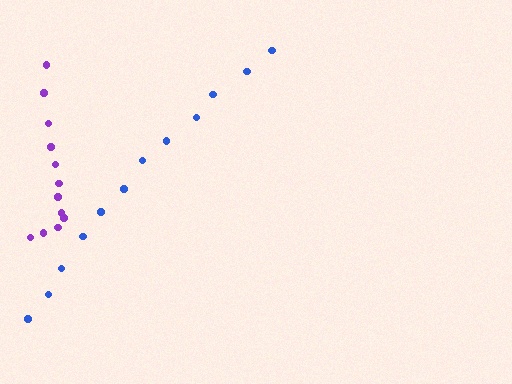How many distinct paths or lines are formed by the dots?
There are 2 distinct paths.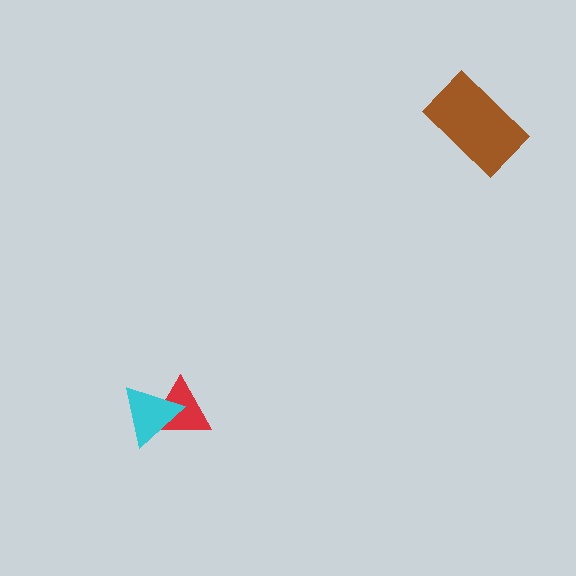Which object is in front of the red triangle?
The cyan triangle is in front of the red triangle.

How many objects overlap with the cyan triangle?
1 object overlaps with the cyan triangle.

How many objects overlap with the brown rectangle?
0 objects overlap with the brown rectangle.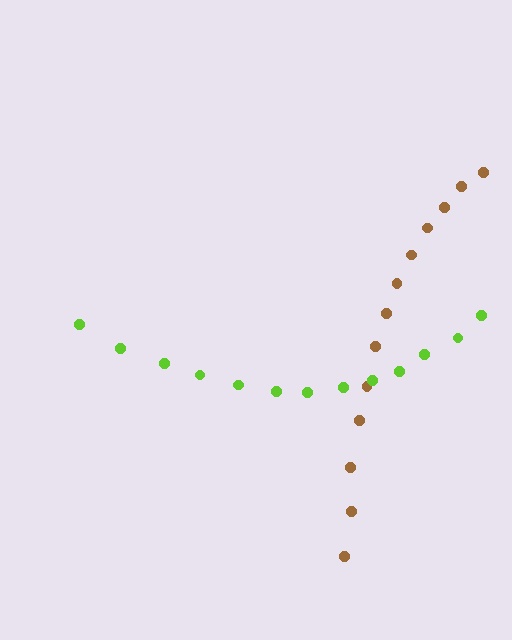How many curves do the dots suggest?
There are 2 distinct paths.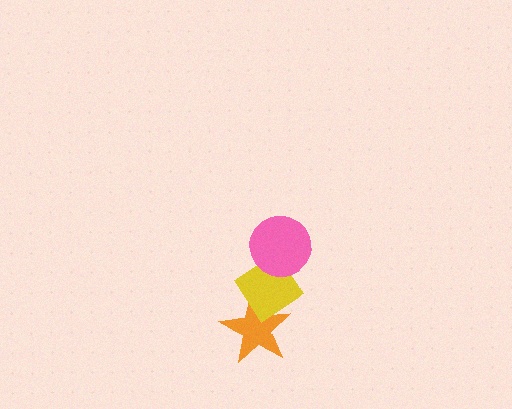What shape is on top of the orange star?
The yellow diamond is on top of the orange star.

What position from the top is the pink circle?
The pink circle is 1st from the top.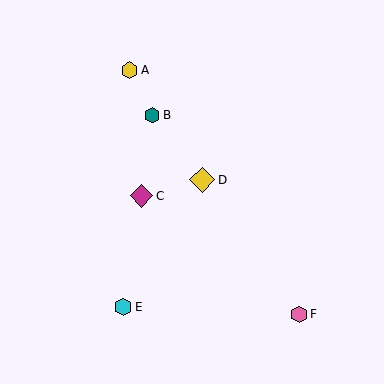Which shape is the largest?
The yellow diamond (labeled D) is the largest.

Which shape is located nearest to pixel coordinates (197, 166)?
The yellow diamond (labeled D) at (202, 180) is nearest to that location.